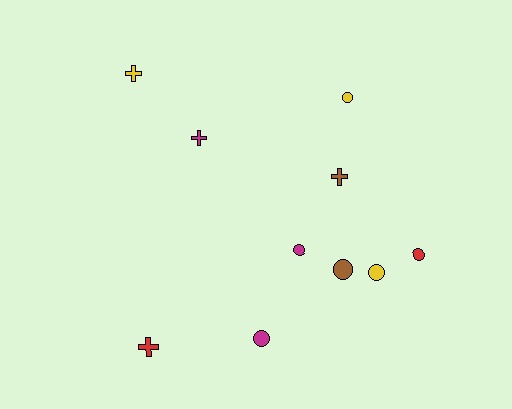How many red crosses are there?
There is 1 red cross.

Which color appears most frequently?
Yellow, with 3 objects.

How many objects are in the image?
There are 10 objects.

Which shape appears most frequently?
Circle, with 6 objects.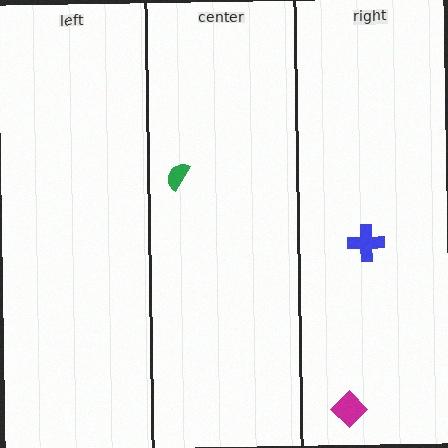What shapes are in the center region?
The green semicircle.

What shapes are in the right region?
The blue cross, the magenta diamond.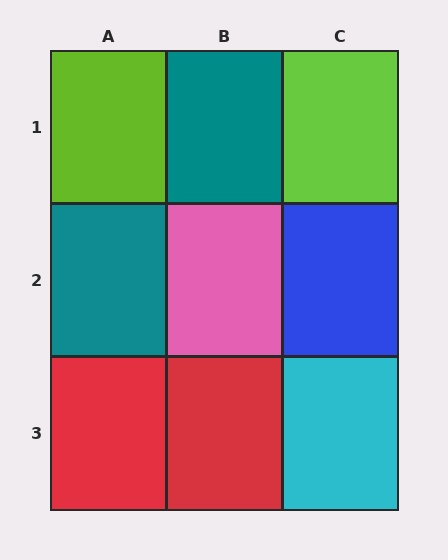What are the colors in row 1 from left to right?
Lime, teal, lime.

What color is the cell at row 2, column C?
Blue.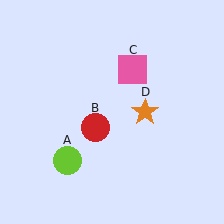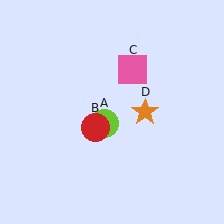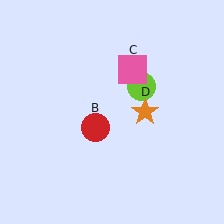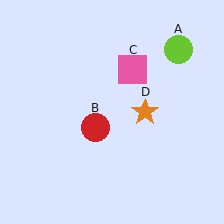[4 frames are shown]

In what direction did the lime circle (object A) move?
The lime circle (object A) moved up and to the right.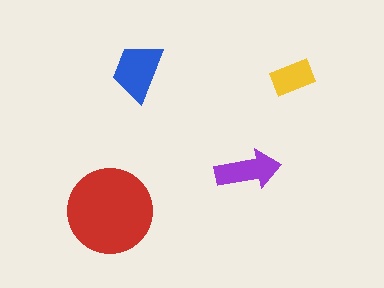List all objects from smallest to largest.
The yellow rectangle, the purple arrow, the blue trapezoid, the red circle.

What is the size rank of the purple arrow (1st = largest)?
3rd.